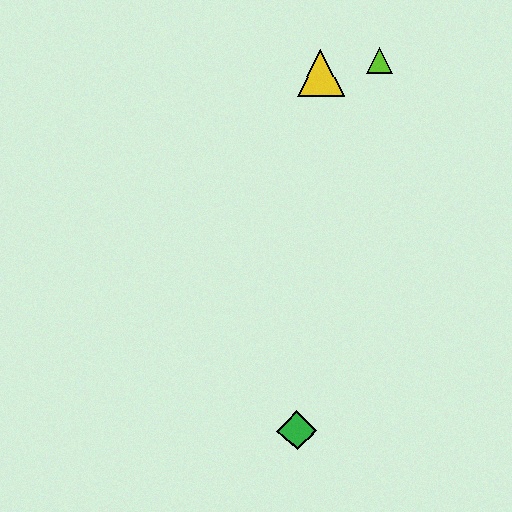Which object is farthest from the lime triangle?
The green diamond is farthest from the lime triangle.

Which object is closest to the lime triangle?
The yellow triangle is closest to the lime triangle.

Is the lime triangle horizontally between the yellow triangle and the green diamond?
No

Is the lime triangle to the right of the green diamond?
Yes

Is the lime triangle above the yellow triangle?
Yes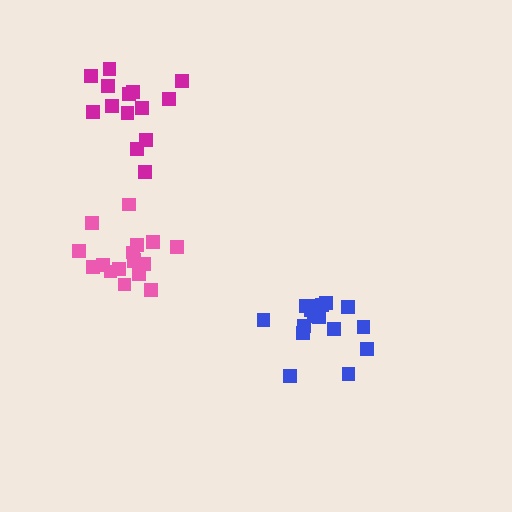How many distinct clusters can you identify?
There are 3 distinct clusters.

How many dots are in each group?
Group 1: 17 dots, Group 2: 14 dots, Group 3: 17 dots (48 total).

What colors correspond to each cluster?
The clusters are colored: blue, magenta, pink.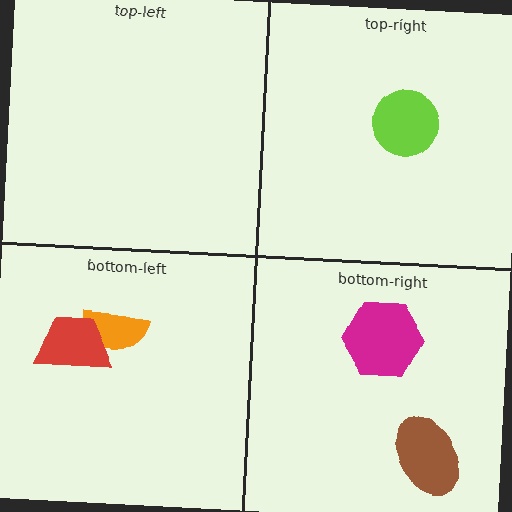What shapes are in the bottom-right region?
The brown ellipse, the magenta hexagon.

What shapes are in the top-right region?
The lime circle.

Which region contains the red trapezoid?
The bottom-left region.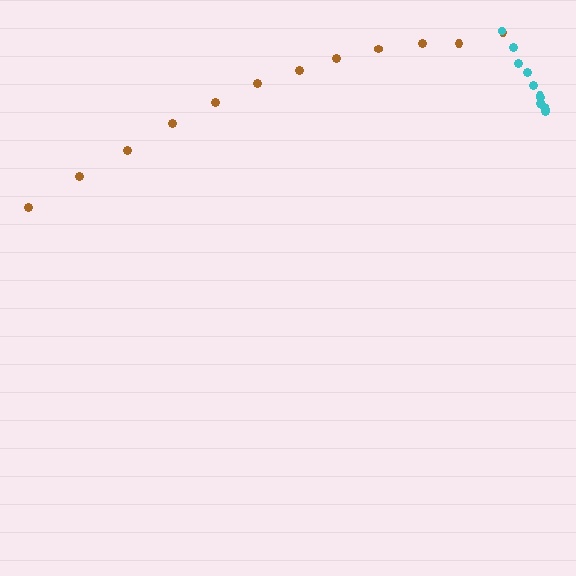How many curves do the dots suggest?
There are 2 distinct paths.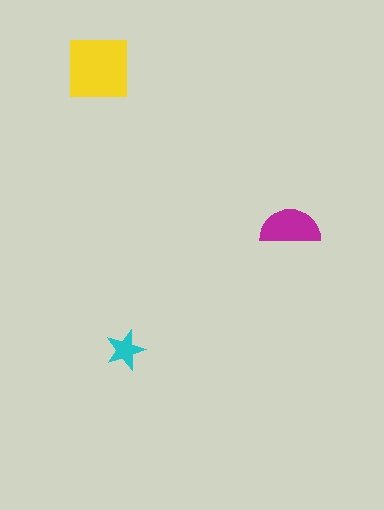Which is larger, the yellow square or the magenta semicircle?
The yellow square.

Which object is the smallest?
The cyan star.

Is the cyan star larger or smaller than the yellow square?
Smaller.